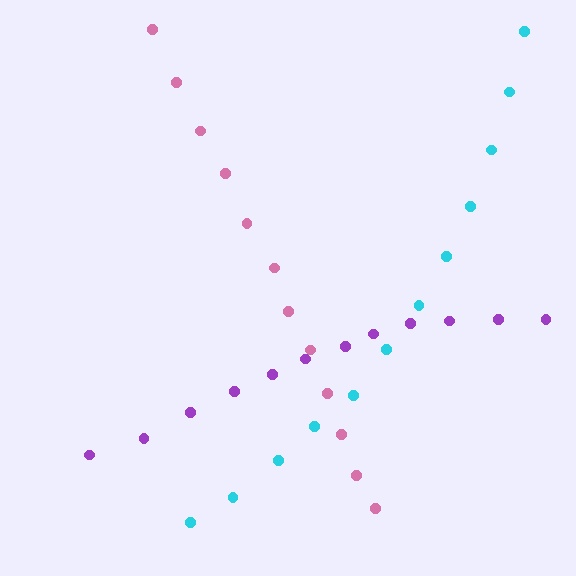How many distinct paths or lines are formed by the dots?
There are 3 distinct paths.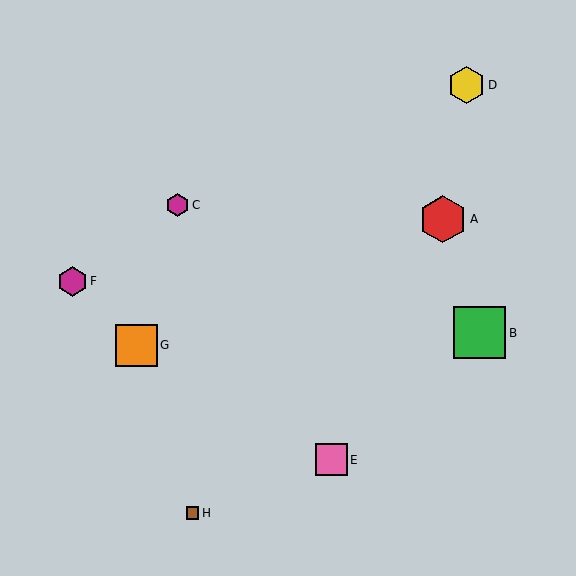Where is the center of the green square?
The center of the green square is at (479, 333).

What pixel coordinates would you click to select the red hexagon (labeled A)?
Click at (443, 219) to select the red hexagon A.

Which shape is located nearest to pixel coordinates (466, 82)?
The yellow hexagon (labeled D) at (467, 85) is nearest to that location.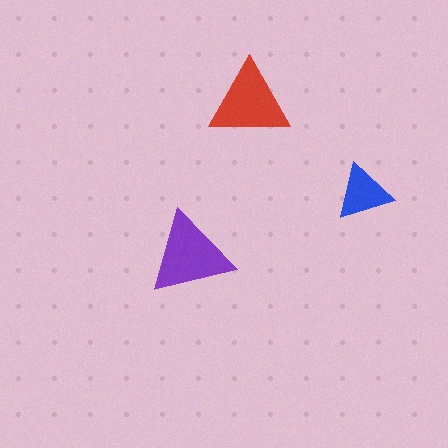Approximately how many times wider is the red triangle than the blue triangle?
About 1.5 times wider.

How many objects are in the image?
There are 3 objects in the image.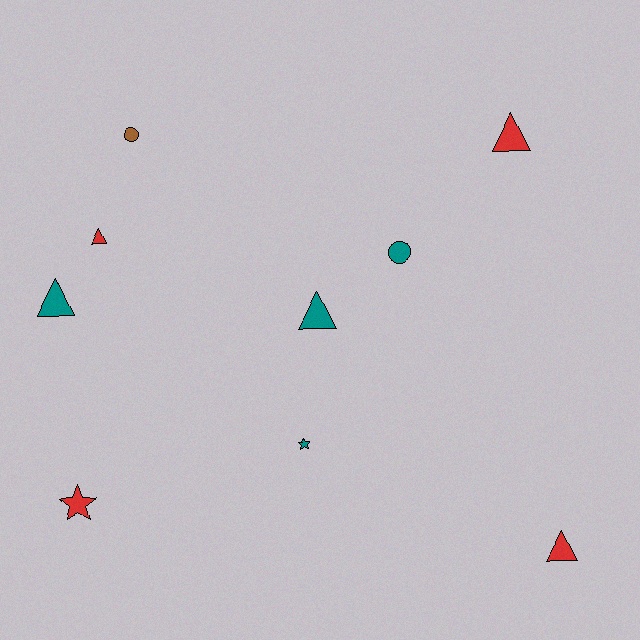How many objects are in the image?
There are 9 objects.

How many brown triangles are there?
There are no brown triangles.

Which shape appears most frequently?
Triangle, with 5 objects.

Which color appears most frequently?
Red, with 4 objects.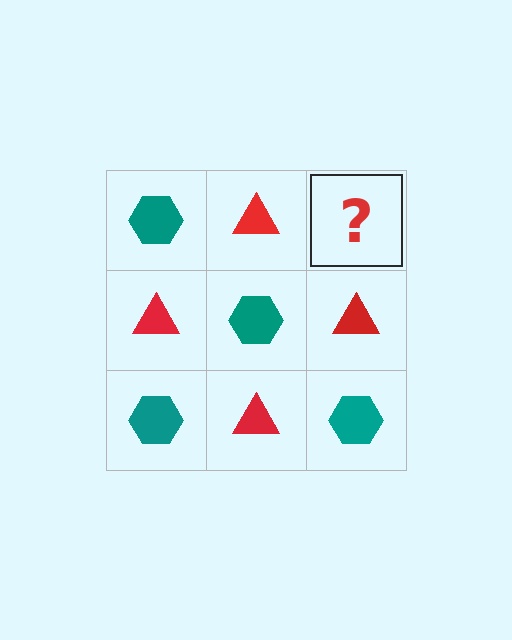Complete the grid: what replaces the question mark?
The question mark should be replaced with a teal hexagon.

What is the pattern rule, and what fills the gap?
The rule is that it alternates teal hexagon and red triangle in a checkerboard pattern. The gap should be filled with a teal hexagon.